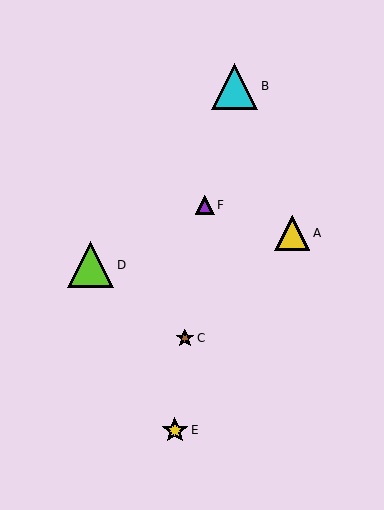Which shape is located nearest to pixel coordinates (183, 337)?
The brown star (labeled C) at (185, 338) is nearest to that location.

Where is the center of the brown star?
The center of the brown star is at (185, 338).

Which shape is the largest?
The lime triangle (labeled D) is the largest.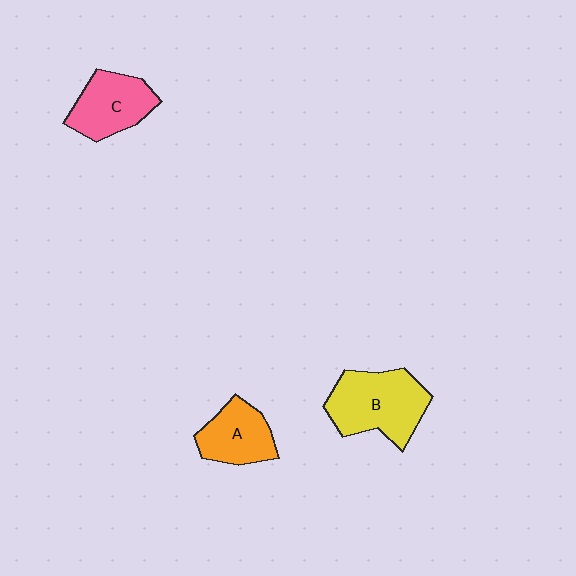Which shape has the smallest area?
Shape A (orange).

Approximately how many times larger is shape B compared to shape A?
Approximately 1.5 times.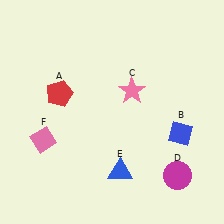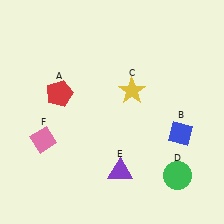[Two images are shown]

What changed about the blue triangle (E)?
In Image 1, E is blue. In Image 2, it changed to purple.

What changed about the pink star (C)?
In Image 1, C is pink. In Image 2, it changed to yellow.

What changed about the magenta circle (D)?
In Image 1, D is magenta. In Image 2, it changed to green.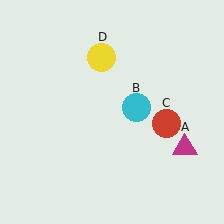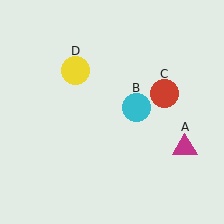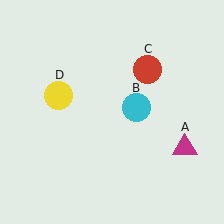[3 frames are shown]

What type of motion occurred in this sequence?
The red circle (object C), yellow circle (object D) rotated counterclockwise around the center of the scene.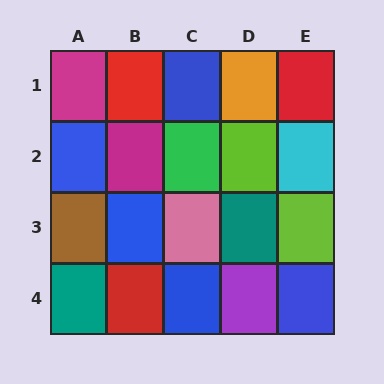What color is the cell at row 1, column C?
Blue.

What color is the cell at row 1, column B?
Red.